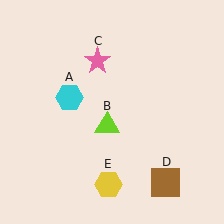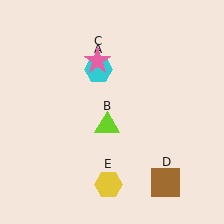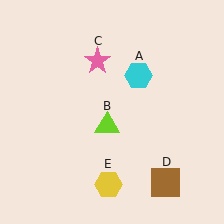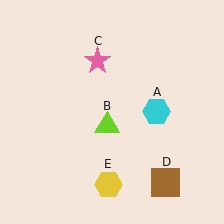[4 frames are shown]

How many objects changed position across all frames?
1 object changed position: cyan hexagon (object A).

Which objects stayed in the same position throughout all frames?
Lime triangle (object B) and pink star (object C) and brown square (object D) and yellow hexagon (object E) remained stationary.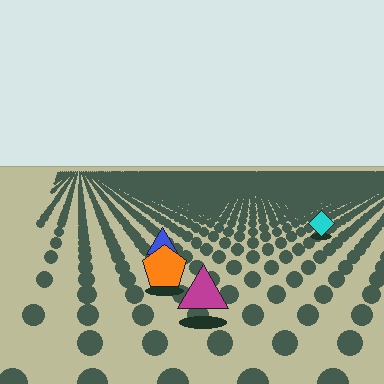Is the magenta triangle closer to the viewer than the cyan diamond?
Yes. The magenta triangle is closer — you can tell from the texture gradient: the ground texture is coarser near it.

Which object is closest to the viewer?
The magenta triangle is closest. The texture marks near it are larger and more spread out.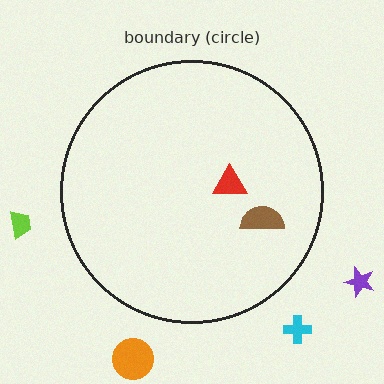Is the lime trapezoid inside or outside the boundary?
Outside.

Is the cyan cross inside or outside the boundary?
Outside.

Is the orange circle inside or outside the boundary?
Outside.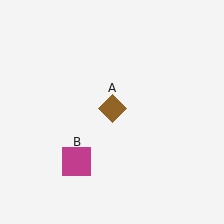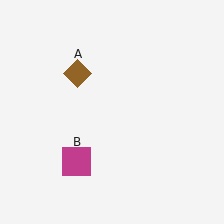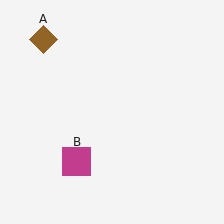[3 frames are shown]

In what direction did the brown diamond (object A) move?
The brown diamond (object A) moved up and to the left.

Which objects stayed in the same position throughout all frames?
Magenta square (object B) remained stationary.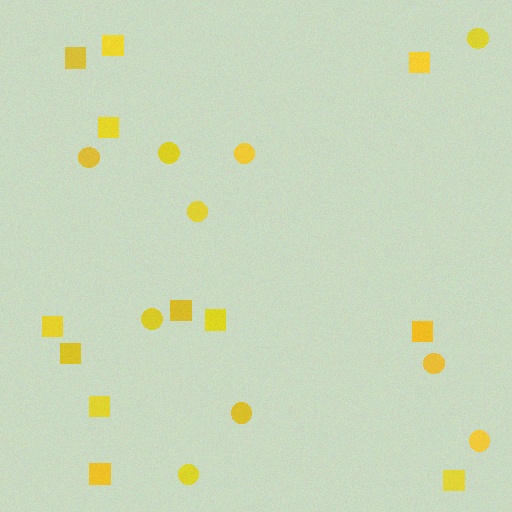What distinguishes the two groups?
There are 2 groups: one group of circles (10) and one group of squares (12).